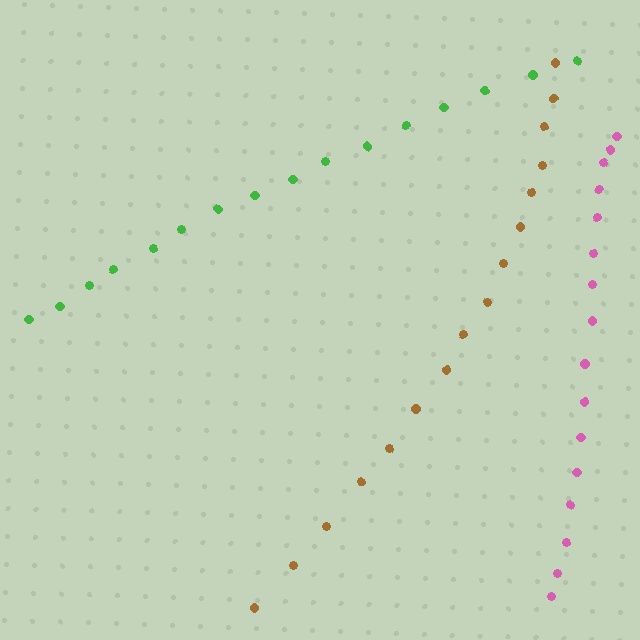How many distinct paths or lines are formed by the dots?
There are 3 distinct paths.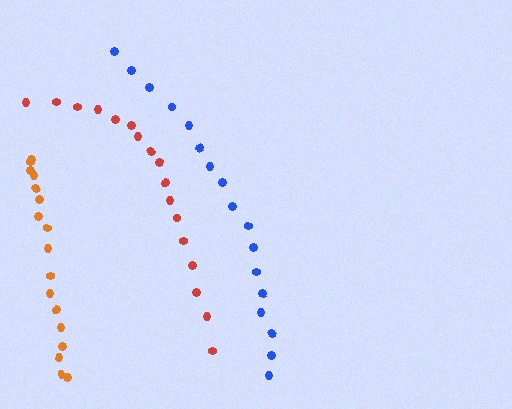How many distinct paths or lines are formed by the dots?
There are 3 distinct paths.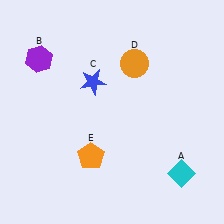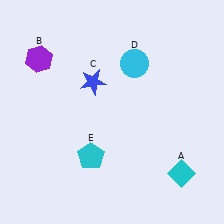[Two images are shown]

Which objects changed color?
D changed from orange to cyan. E changed from orange to cyan.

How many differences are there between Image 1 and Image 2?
There are 2 differences between the two images.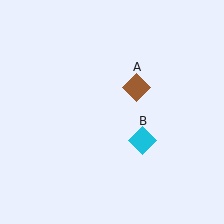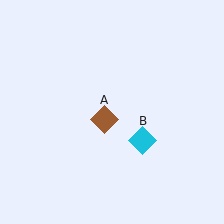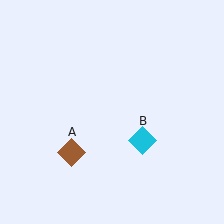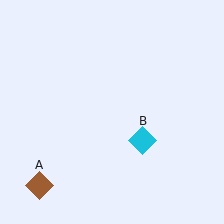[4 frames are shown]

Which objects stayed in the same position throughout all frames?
Cyan diamond (object B) remained stationary.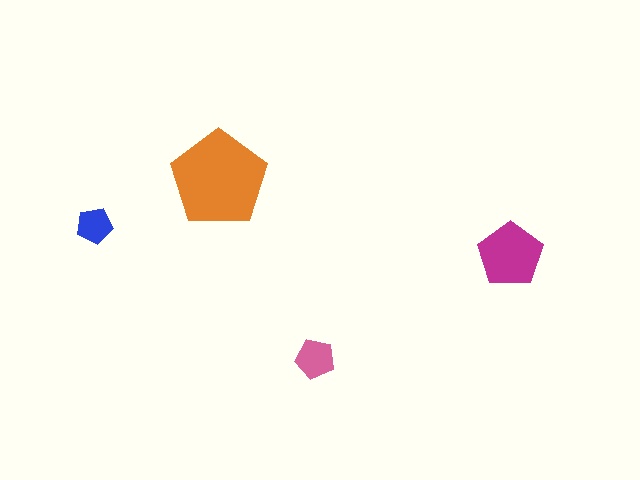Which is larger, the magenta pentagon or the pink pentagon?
The magenta one.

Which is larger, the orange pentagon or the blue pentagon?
The orange one.